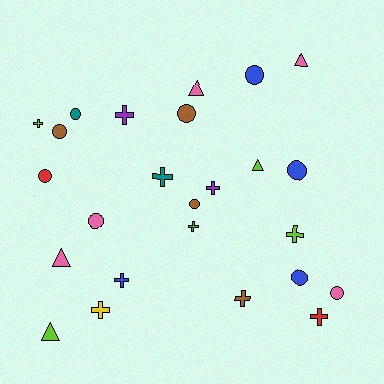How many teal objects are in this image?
There are 2 teal objects.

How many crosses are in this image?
There are 10 crosses.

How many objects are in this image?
There are 25 objects.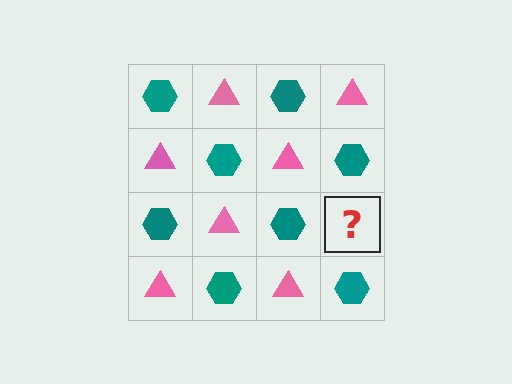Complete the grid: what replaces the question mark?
The question mark should be replaced with a pink triangle.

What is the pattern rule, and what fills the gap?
The rule is that it alternates teal hexagon and pink triangle in a checkerboard pattern. The gap should be filled with a pink triangle.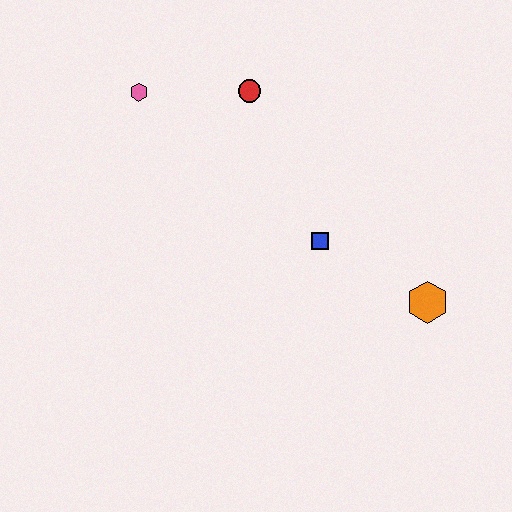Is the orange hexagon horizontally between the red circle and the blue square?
No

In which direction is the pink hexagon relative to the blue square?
The pink hexagon is to the left of the blue square.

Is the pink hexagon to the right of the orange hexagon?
No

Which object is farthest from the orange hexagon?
The pink hexagon is farthest from the orange hexagon.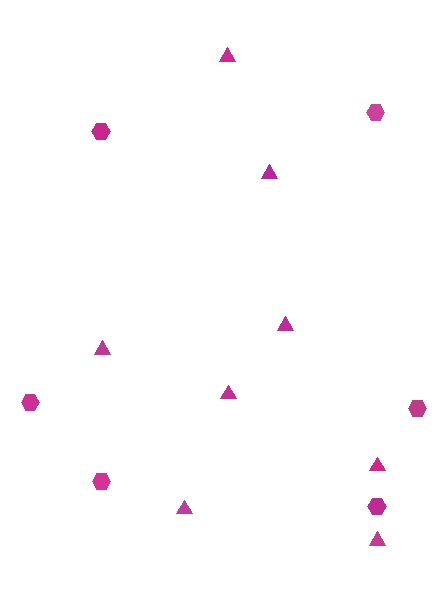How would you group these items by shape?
There are 2 groups: one group of triangles (8) and one group of hexagons (6).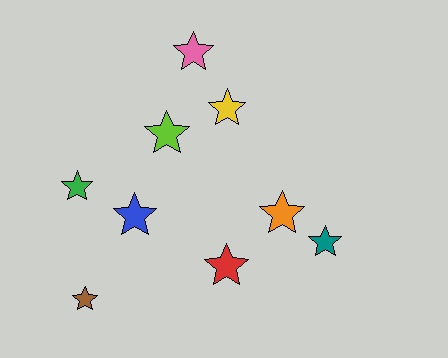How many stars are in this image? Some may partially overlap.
There are 9 stars.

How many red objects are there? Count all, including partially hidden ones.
There is 1 red object.